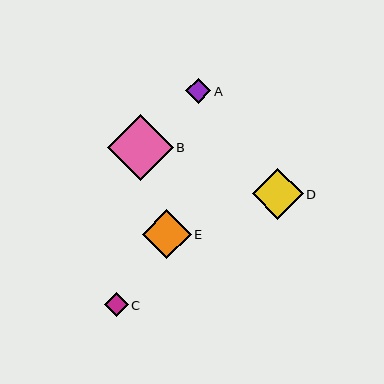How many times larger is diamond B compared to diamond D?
Diamond B is approximately 1.3 times the size of diamond D.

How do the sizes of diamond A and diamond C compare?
Diamond A and diamond C are approximately the same size.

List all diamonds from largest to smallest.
From largest to smallest: B, D, E, A, C.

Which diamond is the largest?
Diamond B is the largest with a size of approximately 66 pixels.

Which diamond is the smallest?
Diamond C is the smallest with a size of approximately 23 pixels.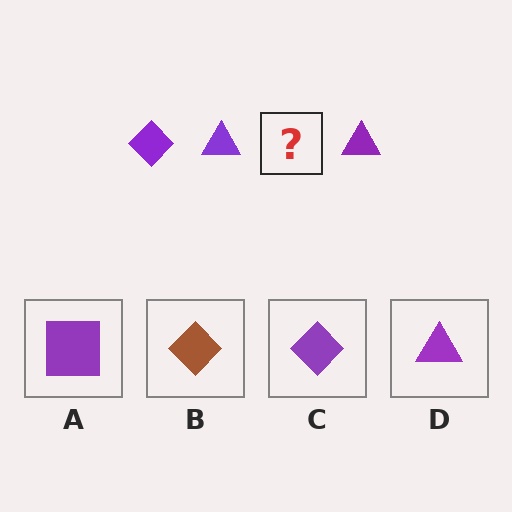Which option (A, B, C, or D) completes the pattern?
C.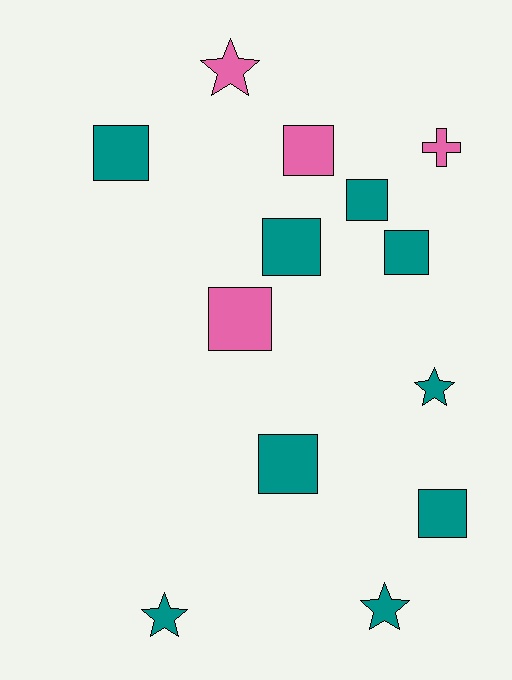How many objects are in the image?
There are 13 objects.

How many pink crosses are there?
There is 1 pink cross.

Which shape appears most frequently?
Square, with 8 objects.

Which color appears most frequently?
Teal, with 9 objects.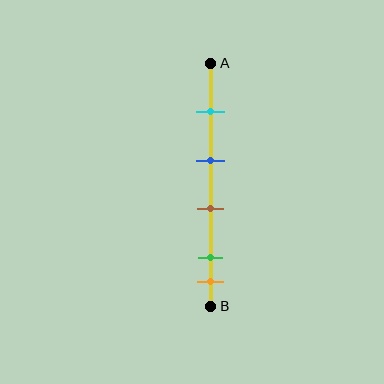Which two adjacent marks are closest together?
The green and orange marks are the closest adjacent pair.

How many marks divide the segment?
There are 5 marks dividing the segment.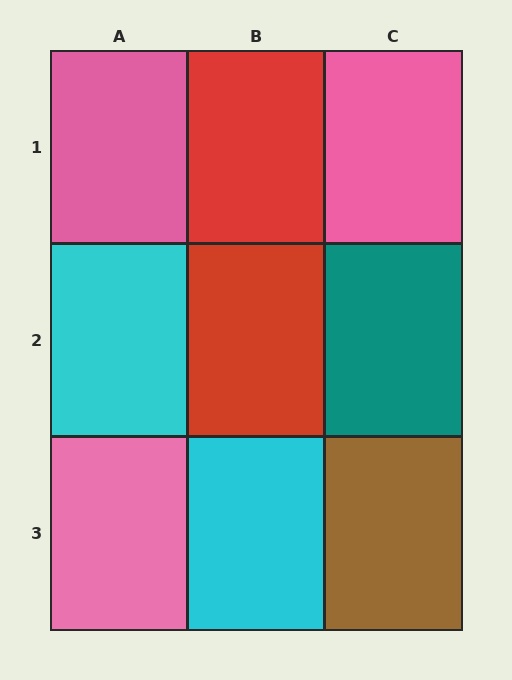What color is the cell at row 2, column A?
Cyan.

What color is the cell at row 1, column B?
Red.